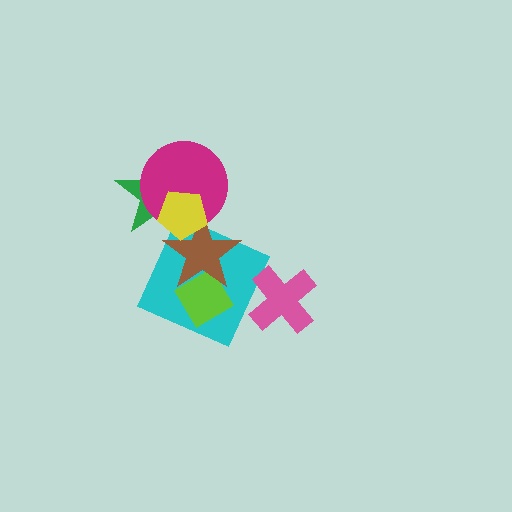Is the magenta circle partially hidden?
Yes, it is partially covered by another shape.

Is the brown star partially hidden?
Yes, it is partially covered by another shape.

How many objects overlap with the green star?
3 objects overlap with the green star.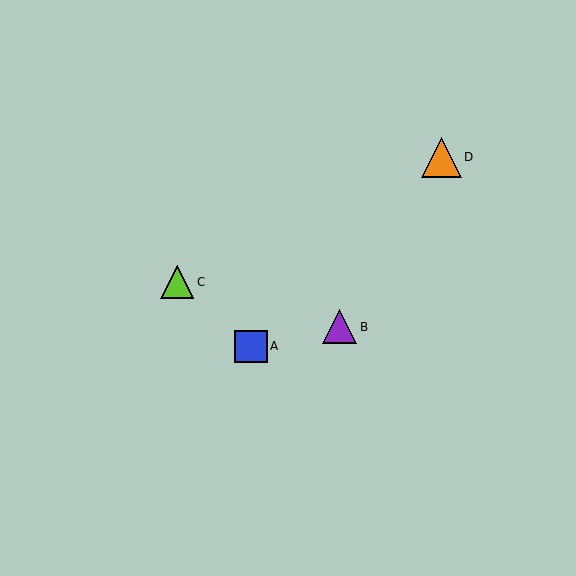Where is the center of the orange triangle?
The center of the orange triangle is at (442, 157).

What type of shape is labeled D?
Shape D is an orange triangle.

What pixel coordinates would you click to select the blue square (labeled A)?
Click at (251, 346) to select the blue square A.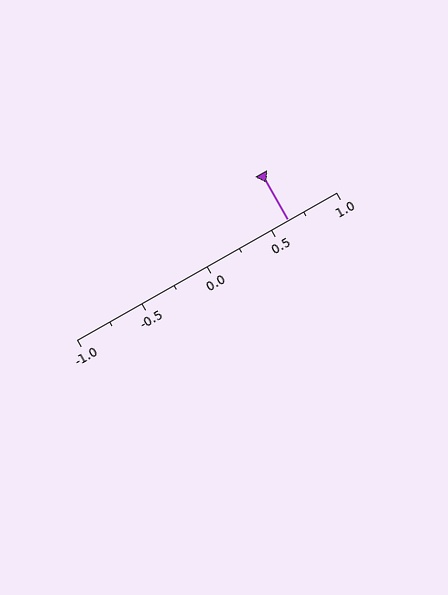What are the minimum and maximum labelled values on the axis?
The axis runs from -1.0 to 1.0.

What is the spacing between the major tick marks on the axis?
The major ticks are spaced 0.5 apart.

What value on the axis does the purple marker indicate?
The marker indicates approximately 0.62.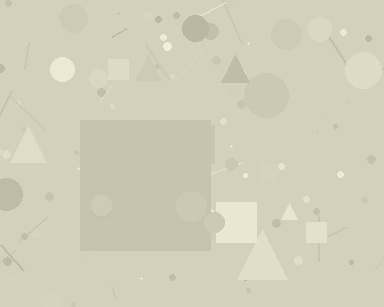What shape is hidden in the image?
A square is hidden in the image.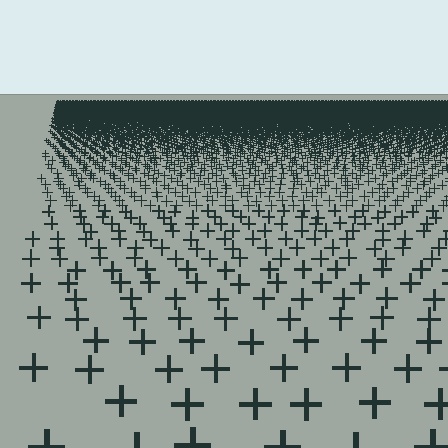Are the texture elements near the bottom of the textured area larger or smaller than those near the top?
Larger. Near the bottom, elements are closer to the viewer and appear at a bigger on-screen size.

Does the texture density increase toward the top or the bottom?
Density increases toward the top.